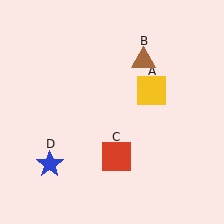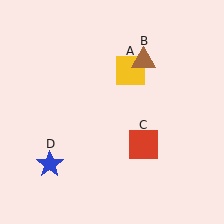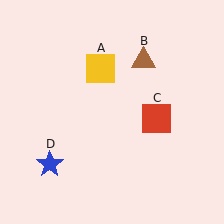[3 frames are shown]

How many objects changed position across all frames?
2 objects changed position: yellow square (object A), red square (object C).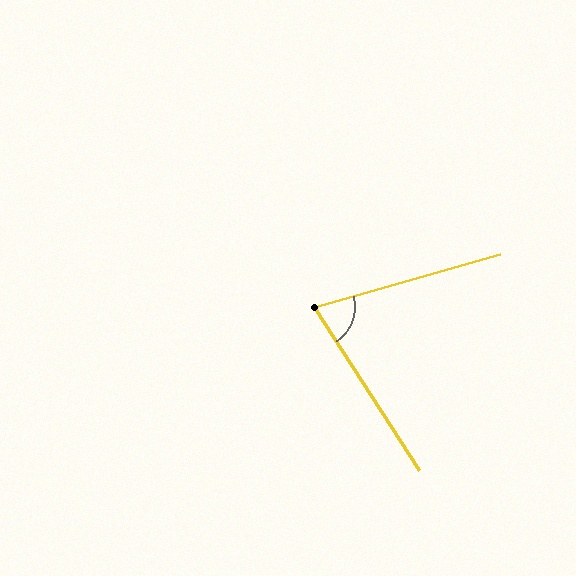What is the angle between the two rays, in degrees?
Approximately 73 degrees.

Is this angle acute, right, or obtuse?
It is acute.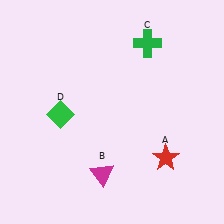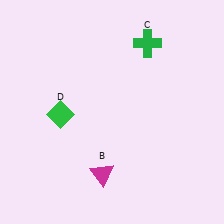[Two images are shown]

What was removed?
The red star (A) was removed in Image 2.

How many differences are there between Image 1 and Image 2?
There is 1 difference between the two images.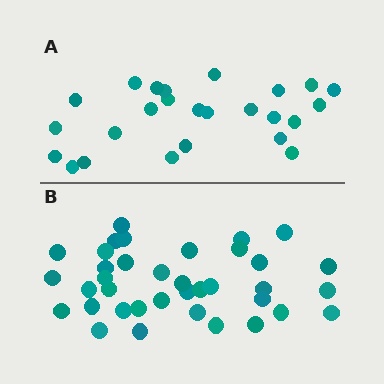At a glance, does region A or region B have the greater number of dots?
Region B (the bottom region) has more dots.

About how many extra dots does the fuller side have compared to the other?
Region B has roughly 12 or so more dots than region A.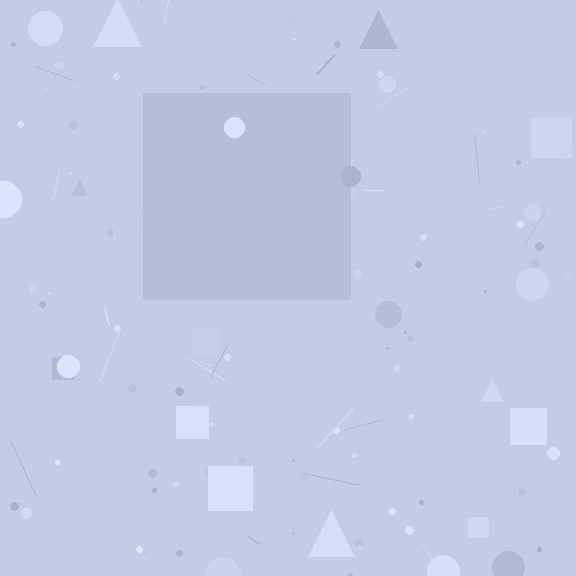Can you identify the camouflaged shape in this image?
The camouflaged shape is a square.